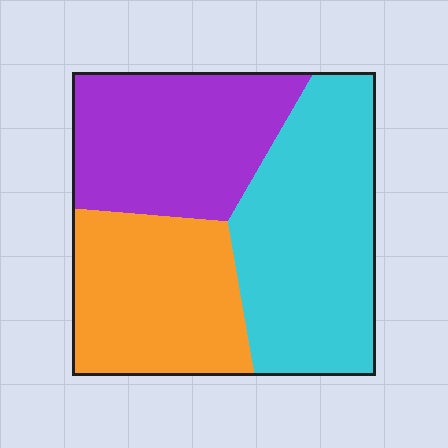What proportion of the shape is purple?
Purple covers around 30% of the shape.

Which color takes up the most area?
Cyan, at roughly 40%.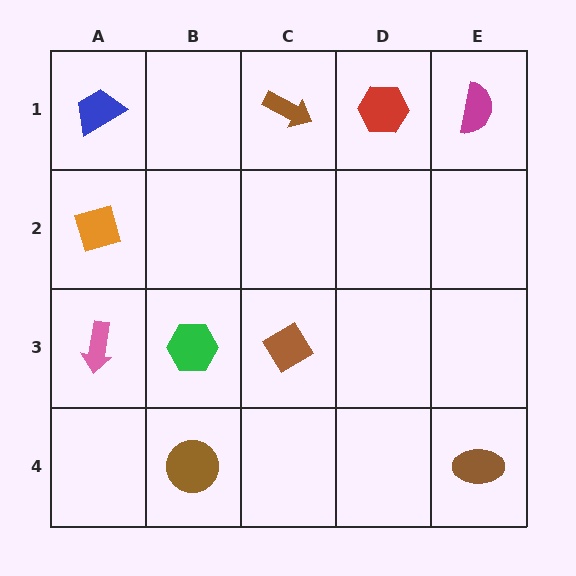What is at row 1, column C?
A brown arrow.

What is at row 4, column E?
A brown ellipse.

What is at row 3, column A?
A pink arrow.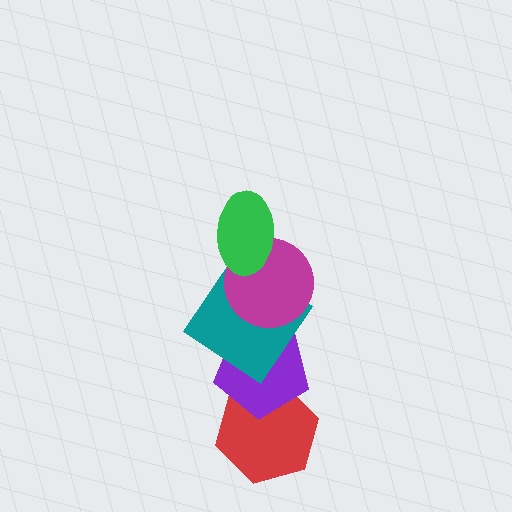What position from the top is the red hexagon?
The red hexagon is 5th from the top.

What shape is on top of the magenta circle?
The green ellipse is on top of the magenta circle.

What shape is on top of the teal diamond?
The magenta circle is on top of the teal diamond.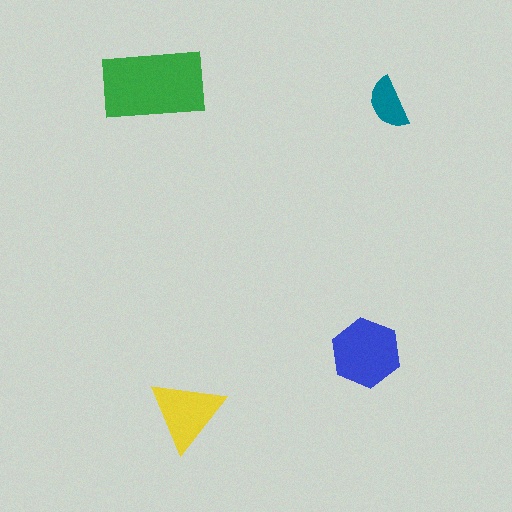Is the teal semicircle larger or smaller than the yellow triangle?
Smaller.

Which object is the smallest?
The teal semicircle.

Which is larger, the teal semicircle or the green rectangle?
The green rectangle.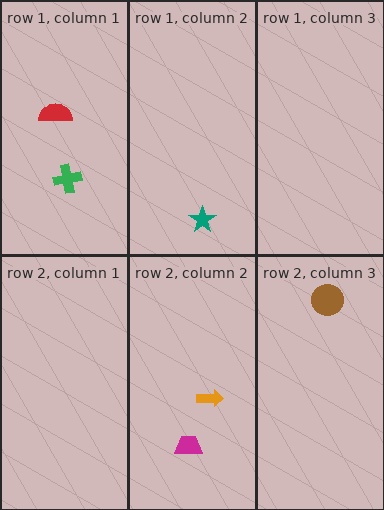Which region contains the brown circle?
The row 2, column 3 region.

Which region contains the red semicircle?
The row 1, column 1 region.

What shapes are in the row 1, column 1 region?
The green cross, the red semicircle.